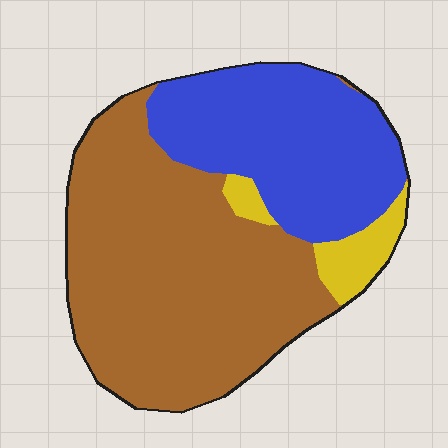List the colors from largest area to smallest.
From largest to smallest: brown, blue, yellow.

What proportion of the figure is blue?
Blue takes up about one third (1/3) of the figure.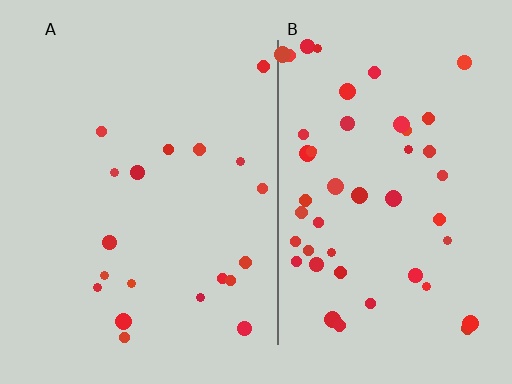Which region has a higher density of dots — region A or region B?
B (the right).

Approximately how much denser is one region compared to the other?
Approximately 2.4× — region B over region A.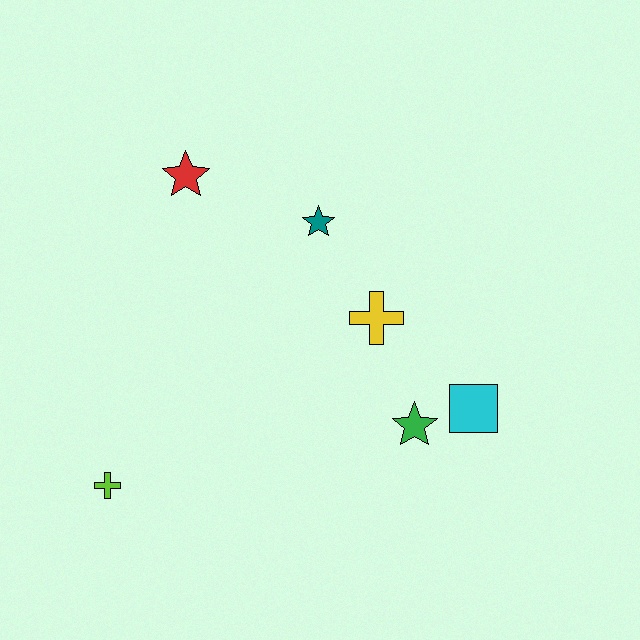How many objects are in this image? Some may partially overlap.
There are 6 objects.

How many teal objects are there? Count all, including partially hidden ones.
There is 1 teal object.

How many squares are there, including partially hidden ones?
There is 1 square.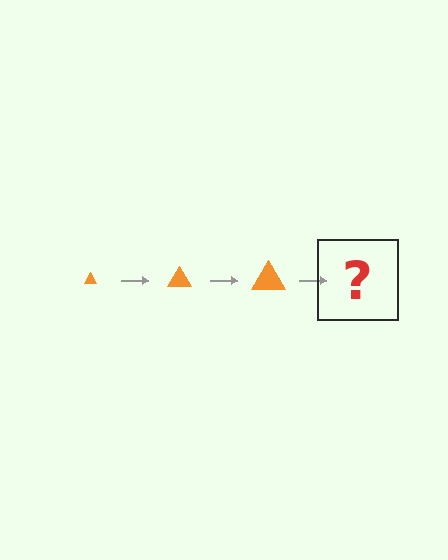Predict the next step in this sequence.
The next step is an orange triangle, larger than the previous one.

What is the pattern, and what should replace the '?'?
The pattern is that the triangle gets progressively larger each step. The '?' should be an orange triangle, larger than the previous one.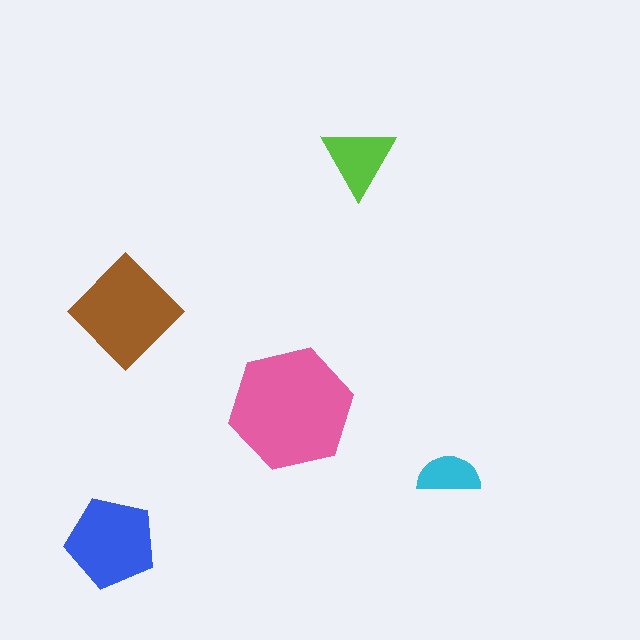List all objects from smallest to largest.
The cyan semicircle, the lime triangle, the blue pentagon, the brown diamond, the pink hexagon.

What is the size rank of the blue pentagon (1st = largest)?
3rd.